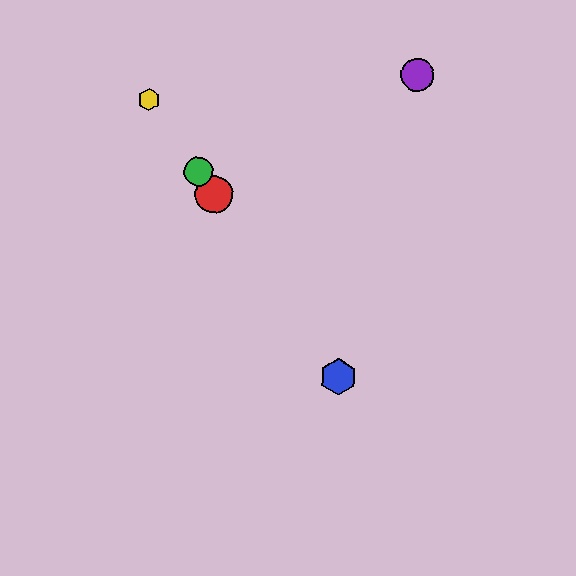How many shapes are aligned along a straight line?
4 shapes (the red circle, the blue hexagon, the green circle, the yellow hexagon) are aligned along a straight line.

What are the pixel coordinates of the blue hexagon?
The blue hexagon is at (339, 377).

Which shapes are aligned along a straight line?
The red circle, the blue hexagon, the green circle, the yellow hexagon are aligned along a straight line.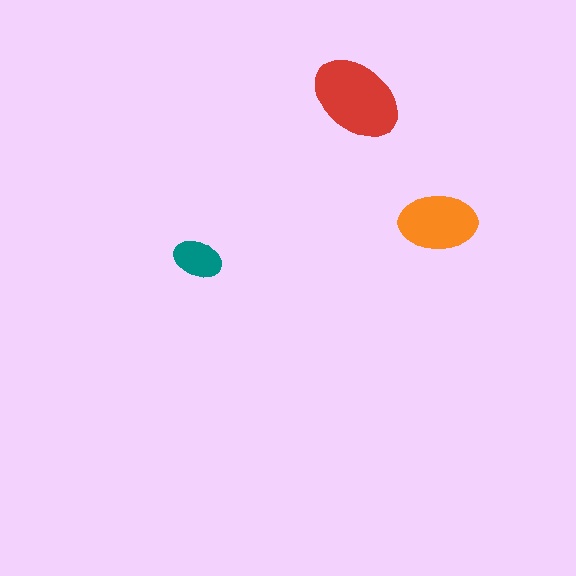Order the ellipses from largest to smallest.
the red one, the orange one, the teal one.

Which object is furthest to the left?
The teal ellipse is leftmost.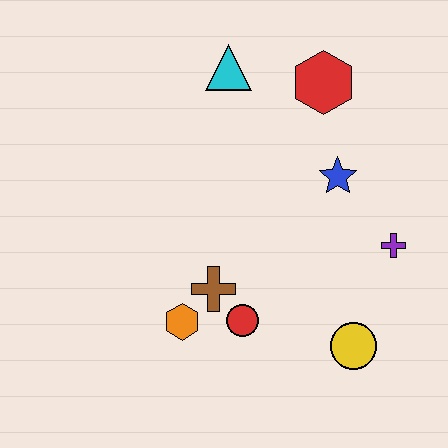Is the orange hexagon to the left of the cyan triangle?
Yes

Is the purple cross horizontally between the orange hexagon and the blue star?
No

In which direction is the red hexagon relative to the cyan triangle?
The red hexagon is to the right of the cyan triangle.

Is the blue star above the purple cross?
Yes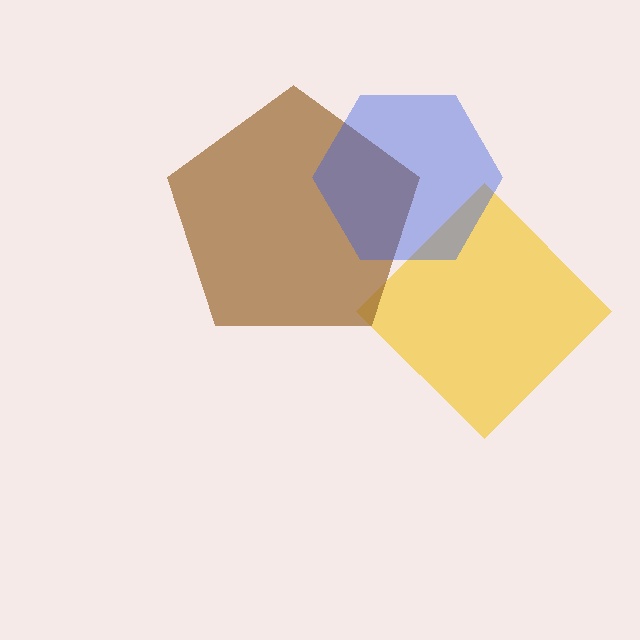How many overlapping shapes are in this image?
There are 3 overlapping shapes in the image.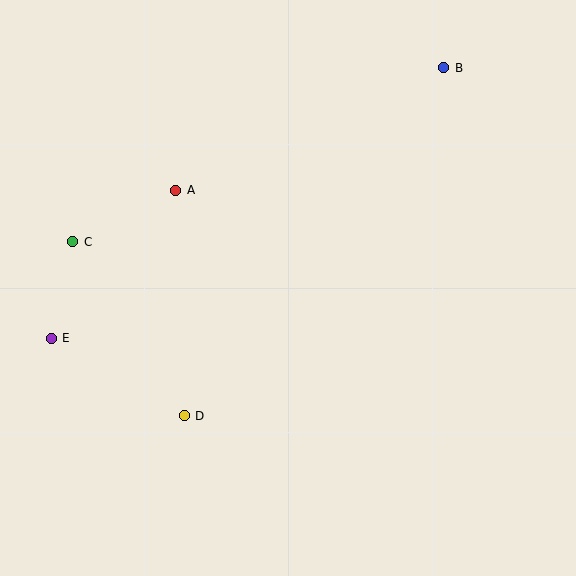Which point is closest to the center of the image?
Point A at (176, 190) is closest to the center.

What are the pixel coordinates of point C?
Point C is at (73, 242).